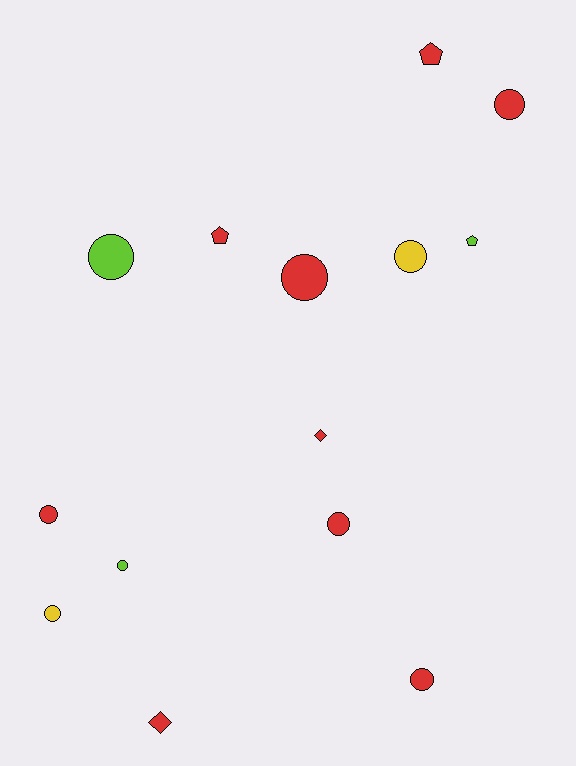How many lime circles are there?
There are 2 lime circles.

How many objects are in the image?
There are 14 objects.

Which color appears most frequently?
Red, with 9 objects.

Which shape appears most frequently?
Circle, with 9 objects.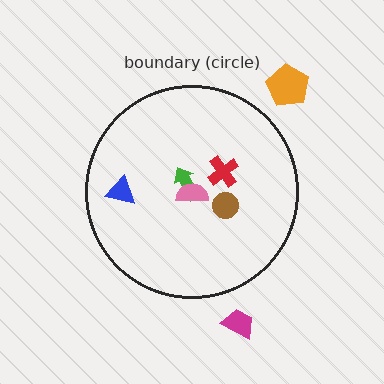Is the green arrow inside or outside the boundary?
Inside.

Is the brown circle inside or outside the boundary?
Inside.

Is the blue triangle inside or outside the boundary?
Inside.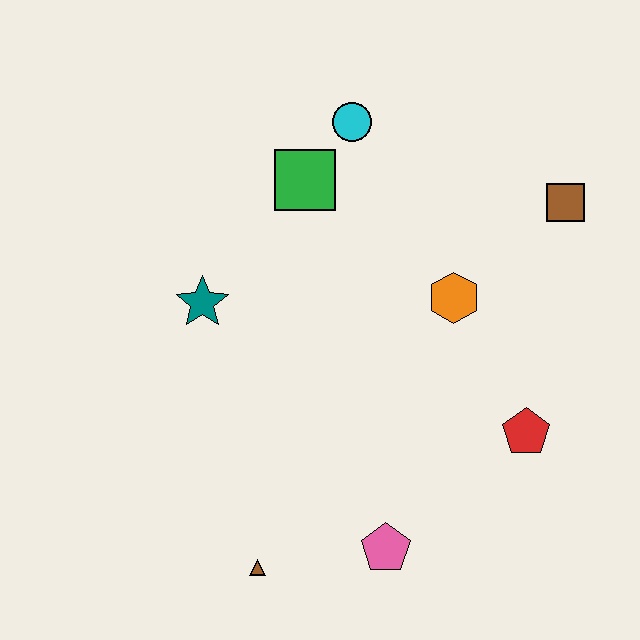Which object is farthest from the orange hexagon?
The brown triangle is farthest from the orange hexagon.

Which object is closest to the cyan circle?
The green square is closest to the cyan circle.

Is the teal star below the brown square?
Yes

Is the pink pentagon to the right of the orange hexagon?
No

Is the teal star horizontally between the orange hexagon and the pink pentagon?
No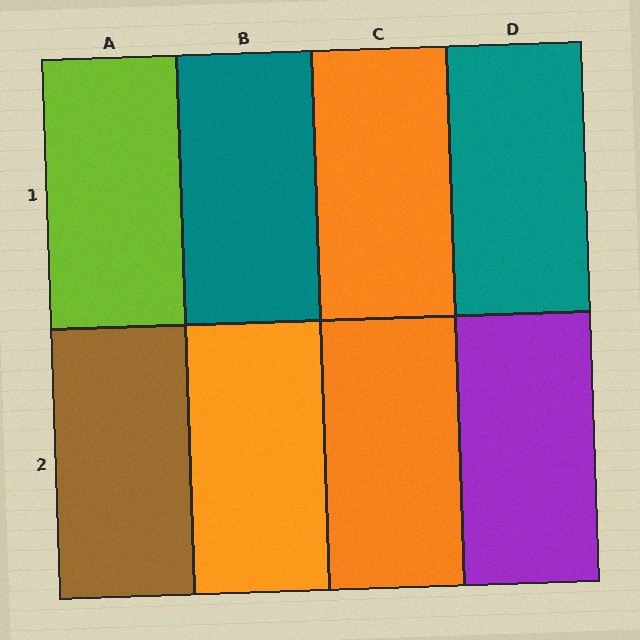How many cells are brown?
1 cell is brown.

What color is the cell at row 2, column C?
Orange.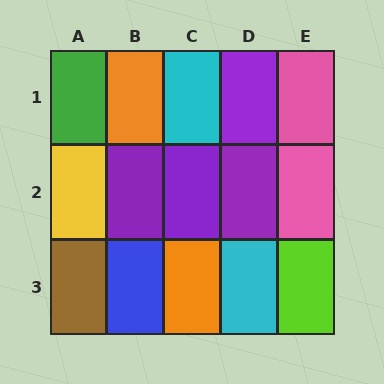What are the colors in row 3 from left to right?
Brown, blue, orange, cyan, lime.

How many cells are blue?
1 cell is blue.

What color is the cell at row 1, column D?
Purple.